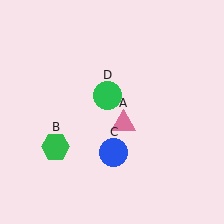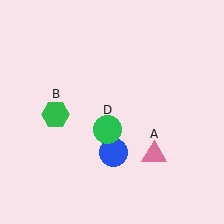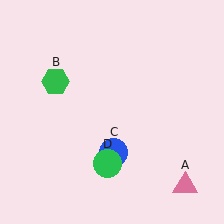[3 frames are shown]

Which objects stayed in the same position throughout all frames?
Blue circle (object C) remained stationary.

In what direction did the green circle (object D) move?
The green circle (object D) moved down.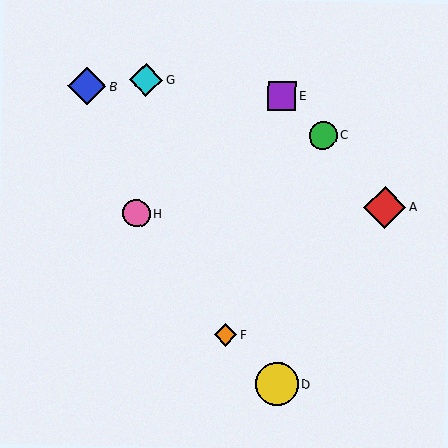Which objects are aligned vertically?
Objects D, E are aligned vertically.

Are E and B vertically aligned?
No, E is at x≈282 and B is at x≈87.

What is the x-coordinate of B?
Object B is at x≈87.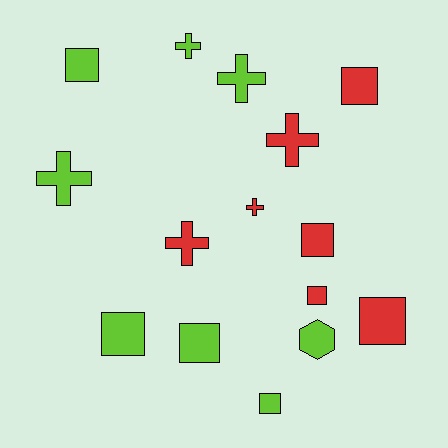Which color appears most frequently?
Lime, with 8 objects.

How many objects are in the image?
There are 15 objects.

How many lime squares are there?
There are 4 lime squares.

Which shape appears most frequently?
Square, with 8 objects.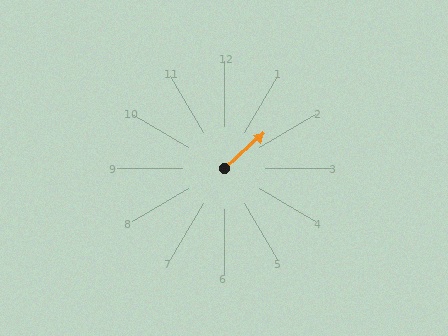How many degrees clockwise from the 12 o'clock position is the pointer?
Approximately 49 degrees.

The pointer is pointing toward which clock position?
Roughly 2 o'clock.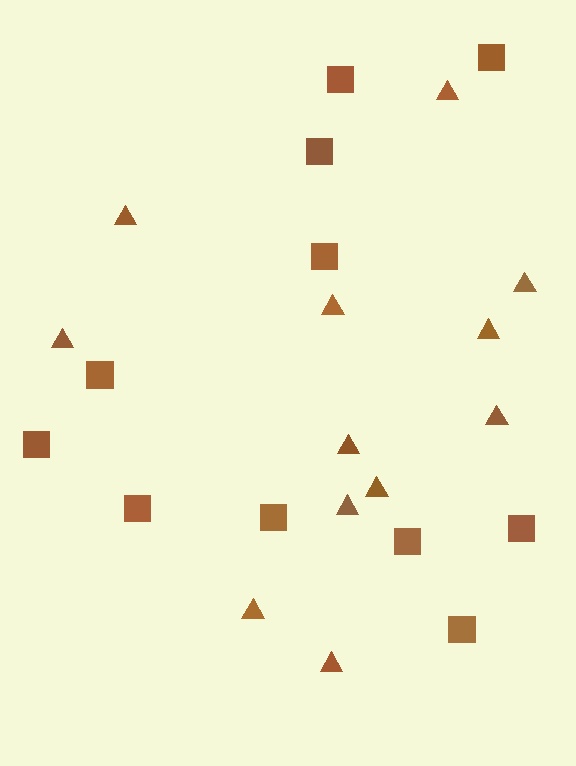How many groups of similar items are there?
There are 2 groups: one group of triangles (12) and one group of squares (11).